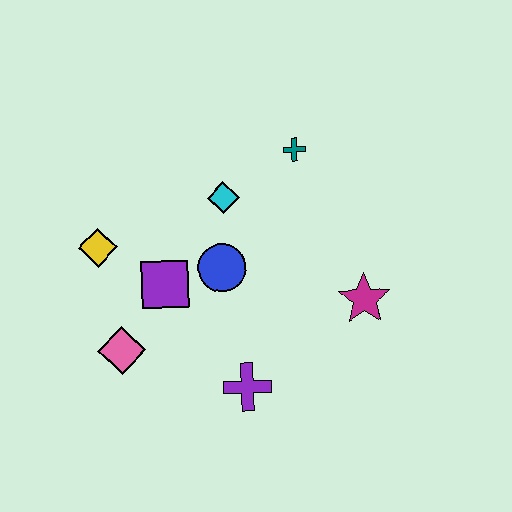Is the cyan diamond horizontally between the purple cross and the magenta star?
No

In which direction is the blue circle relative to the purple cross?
The blue circle is above the purple cross.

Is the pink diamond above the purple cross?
Yes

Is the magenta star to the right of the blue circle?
Yes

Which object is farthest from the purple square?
The magenta star is farthest from the purple square.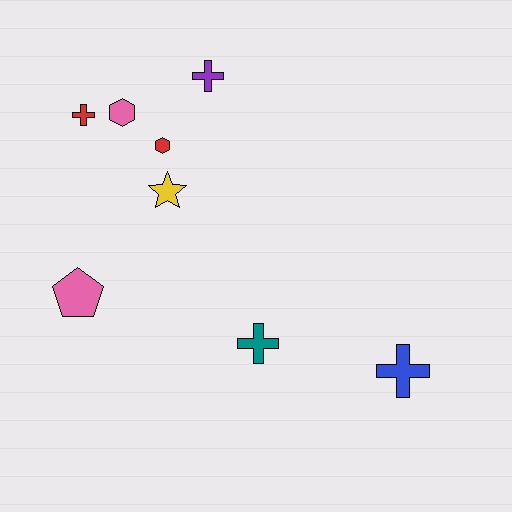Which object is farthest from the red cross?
The blue cross is farthest from the red cross.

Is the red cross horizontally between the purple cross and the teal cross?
No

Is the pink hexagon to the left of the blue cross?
Yes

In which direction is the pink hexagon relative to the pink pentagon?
The pink hexagon is above the pink pentagon.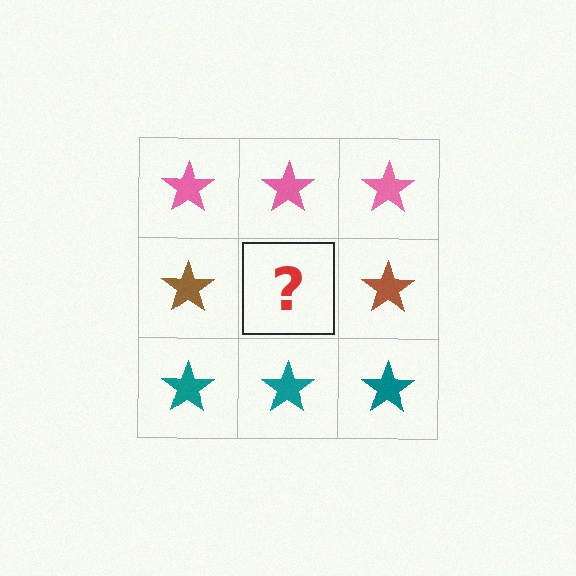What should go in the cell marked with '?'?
The missing cell should contain a brown star.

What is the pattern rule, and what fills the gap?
The rule is that each row has a consistent color. The gap should be filled with a brown star.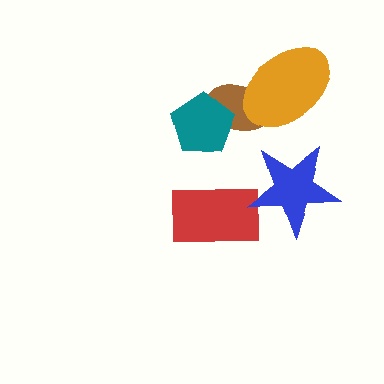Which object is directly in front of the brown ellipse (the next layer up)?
The orange ellipse is directly in front of the brown ellipse.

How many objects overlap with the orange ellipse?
1 object overlaps with the orange ellipse.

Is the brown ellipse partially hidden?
Yes, it is partially covered by another shape.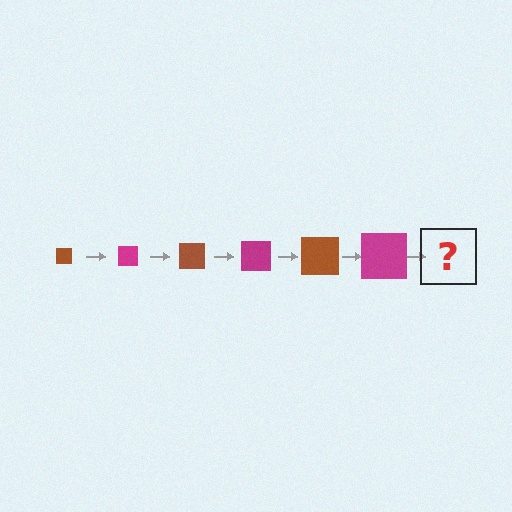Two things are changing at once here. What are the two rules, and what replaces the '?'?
The two rules are that the square grows larger each step and the color cycles through brown and magenta. The '?' should be a brown square, larger than the previous one.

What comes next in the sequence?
The next element should be a brown square, larger than the previous one.